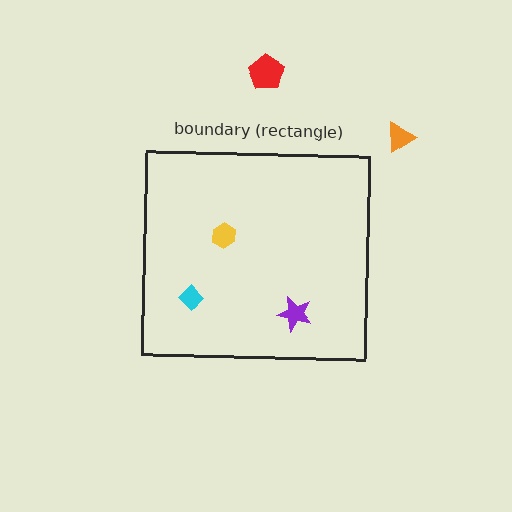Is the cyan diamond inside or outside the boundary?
Inside.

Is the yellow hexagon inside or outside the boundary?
Inside.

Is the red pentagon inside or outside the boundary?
Outside.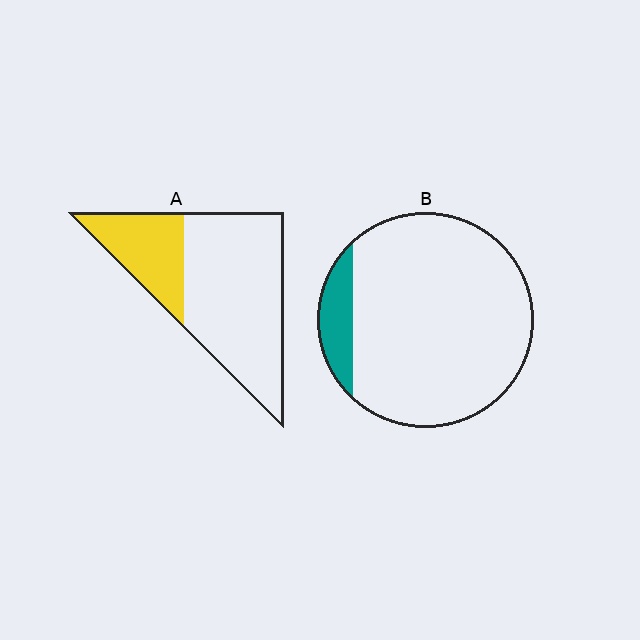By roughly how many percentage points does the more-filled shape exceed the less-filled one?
By roughly 20 percentage points (A over B).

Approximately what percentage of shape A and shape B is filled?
A is approximately 30% and B is approximately 10%.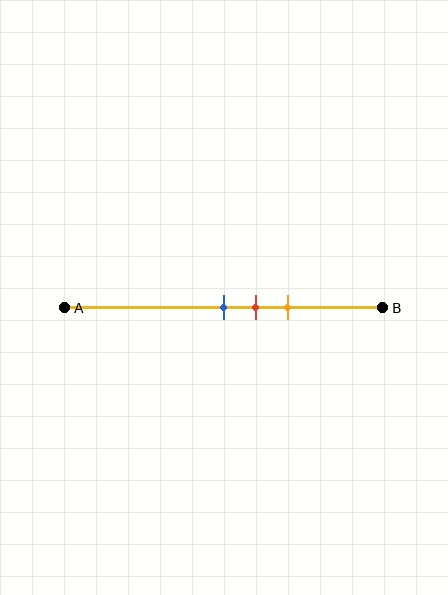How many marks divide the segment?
There are 3 marks dividing the segment.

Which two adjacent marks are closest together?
The blue and red marks are the closest adjacent pair.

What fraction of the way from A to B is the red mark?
The red mark is approximately 60% (0.6) of the way from A to B.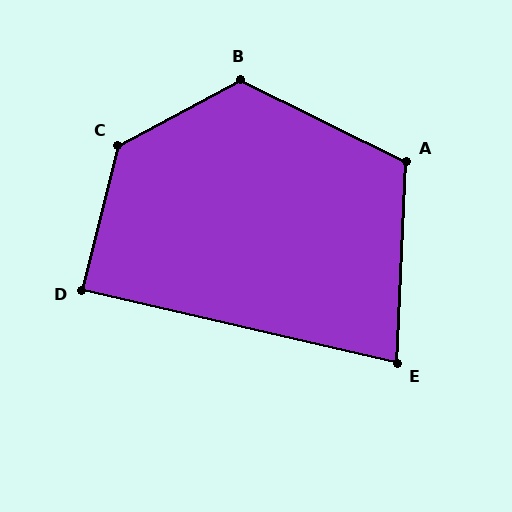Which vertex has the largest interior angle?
C, at approximately 132 degrees.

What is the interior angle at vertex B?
Approximately 125 degrees (obtuse).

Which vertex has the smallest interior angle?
E, at approximately 80 degrees.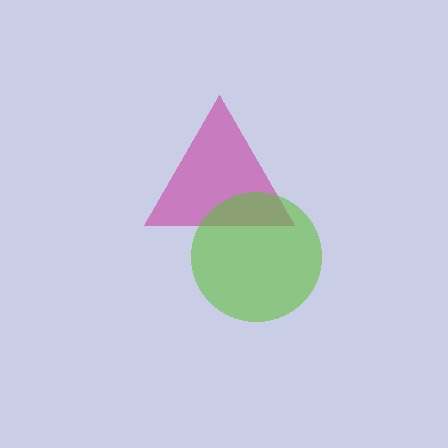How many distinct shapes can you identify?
There are 2 distinct shapes: a magenta triangle, a lime circle.